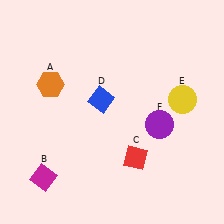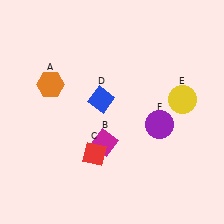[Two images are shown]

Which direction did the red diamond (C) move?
The red diamond (C) moved left.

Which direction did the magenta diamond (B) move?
The magenta diamond (B) moved right.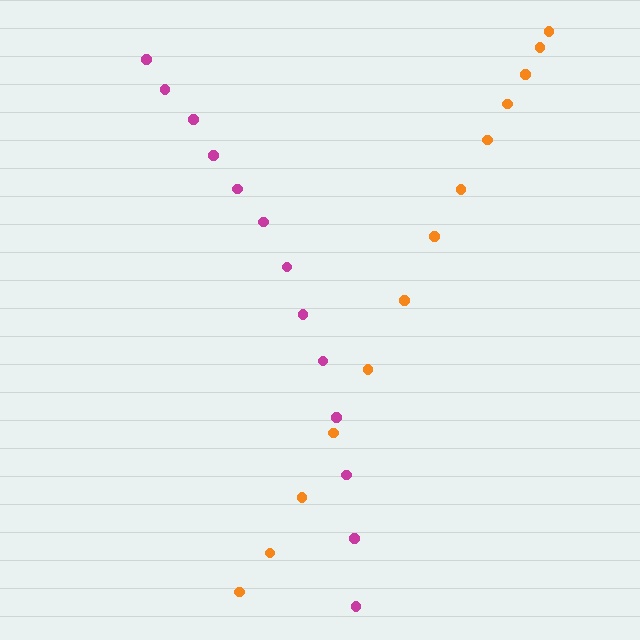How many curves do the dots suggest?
There are 2 distinct paths.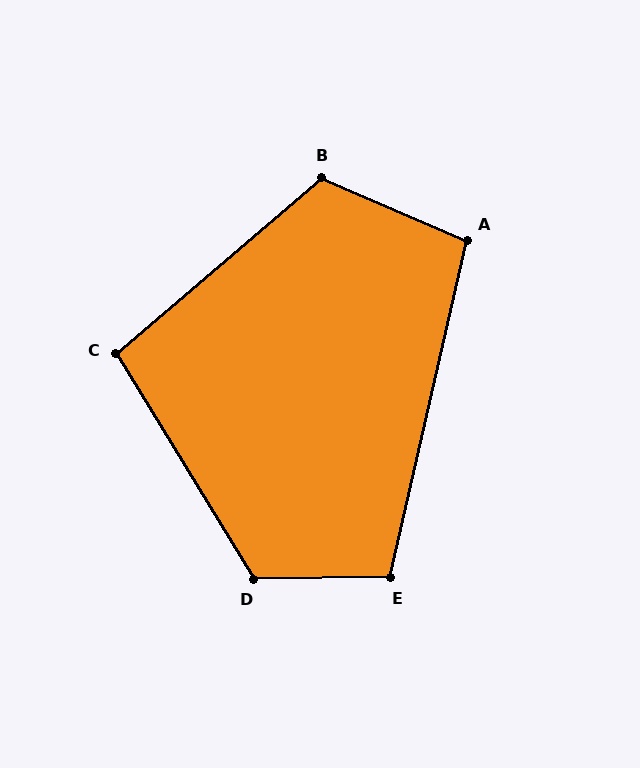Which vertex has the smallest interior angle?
C, at approximately 99 degrees.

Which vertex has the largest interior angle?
D, at approximately 121 degrees.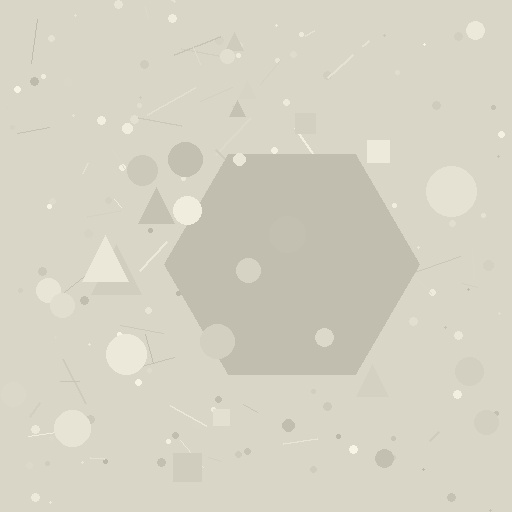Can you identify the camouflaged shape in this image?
The camouflaged shape is a hexagon.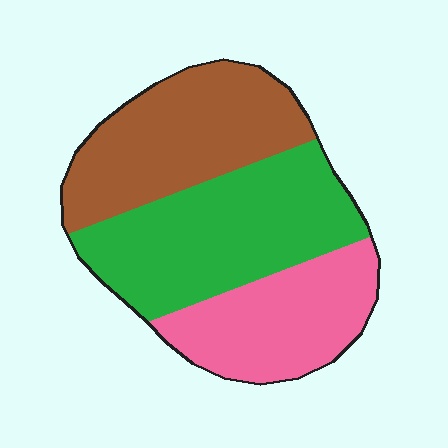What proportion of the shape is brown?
Brown covers 33% of the shape.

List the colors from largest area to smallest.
From largest to smallest: green, brown, pink.